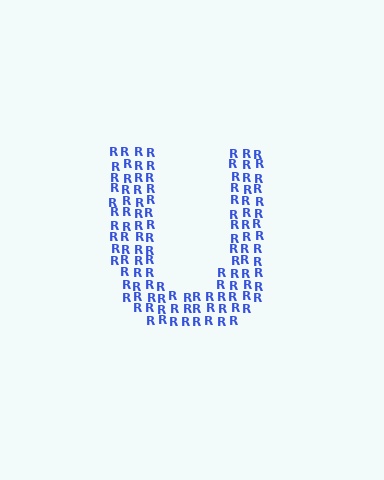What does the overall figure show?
The overall figure shows the letter U.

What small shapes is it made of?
It is made of small letter R's.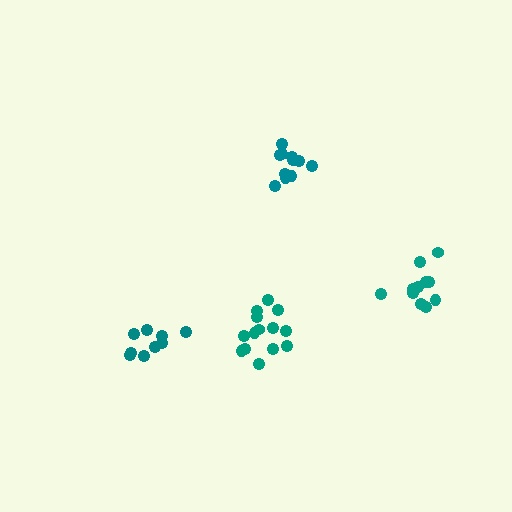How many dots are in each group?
Group 1: 11 dots, Group 2: 11 dots, Group 3: 9 dots, Group 4: 14 dots (45 total).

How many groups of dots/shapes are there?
There are 4 groups.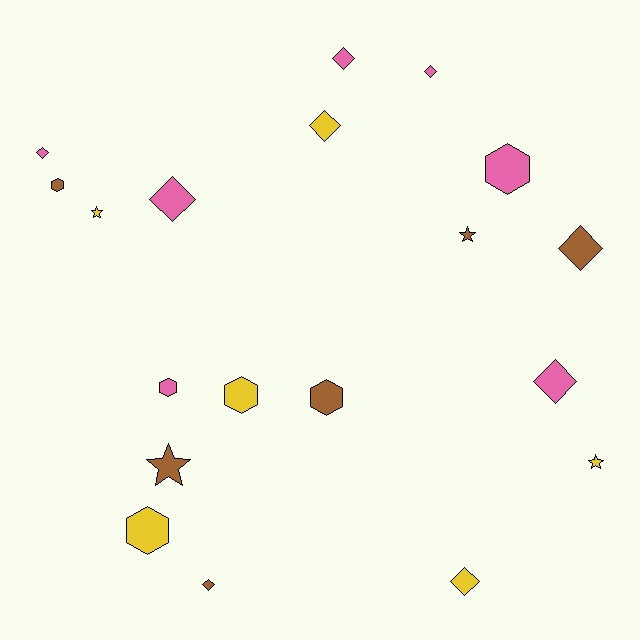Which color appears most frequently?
Pink, with 7 objects.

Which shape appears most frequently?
Diamond, with 9 objects.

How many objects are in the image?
There are 19 objects.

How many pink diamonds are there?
There are 5 pink diamonds.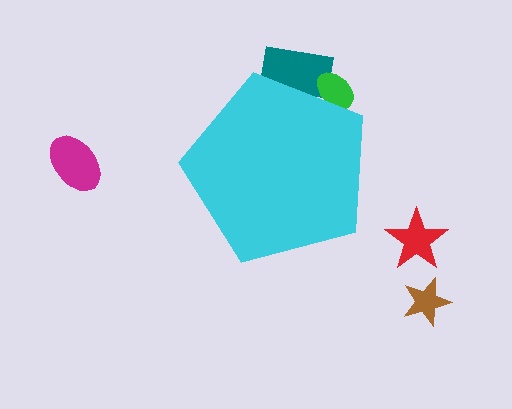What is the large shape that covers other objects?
A cyan pentagon.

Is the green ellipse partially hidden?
Yes, the green ellipse is partially hidden behind the cyan pentagon.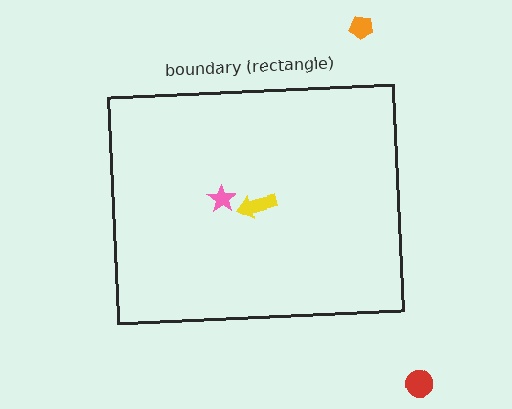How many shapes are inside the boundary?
2 inside, 2 outside.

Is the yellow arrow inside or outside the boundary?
Inside.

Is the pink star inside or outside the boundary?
Inside.